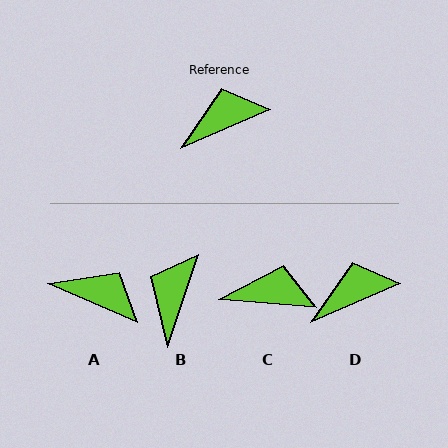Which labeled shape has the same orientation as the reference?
D.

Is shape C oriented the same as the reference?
No, it is off by about 28 degrees.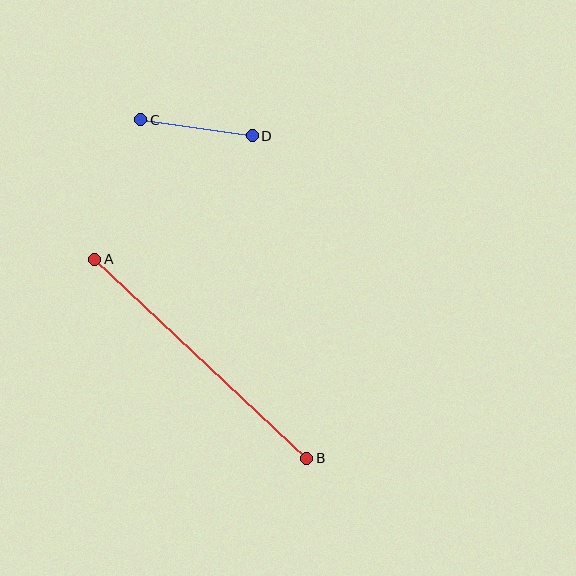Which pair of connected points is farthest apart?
Points A and B are farthest apart.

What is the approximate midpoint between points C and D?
The midpoint is at approximately (196, 128) pixels.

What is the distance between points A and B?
The distance is approximately 291 pixels.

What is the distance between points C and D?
The distance is approximately 113 pixels.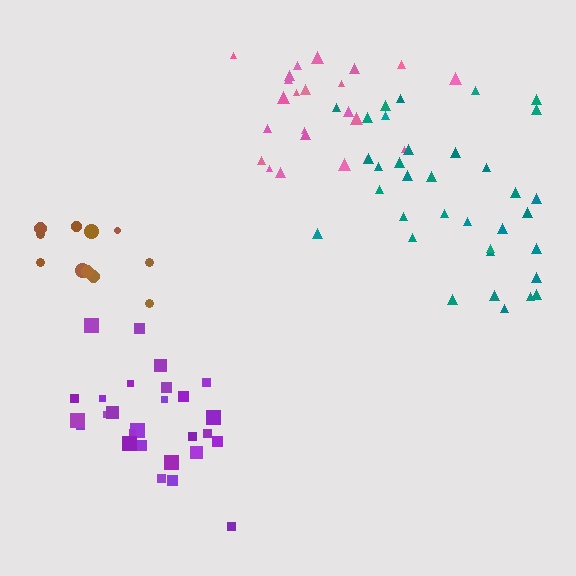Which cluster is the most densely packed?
Brown.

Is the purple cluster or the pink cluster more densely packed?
Purple.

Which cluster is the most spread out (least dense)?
Pink.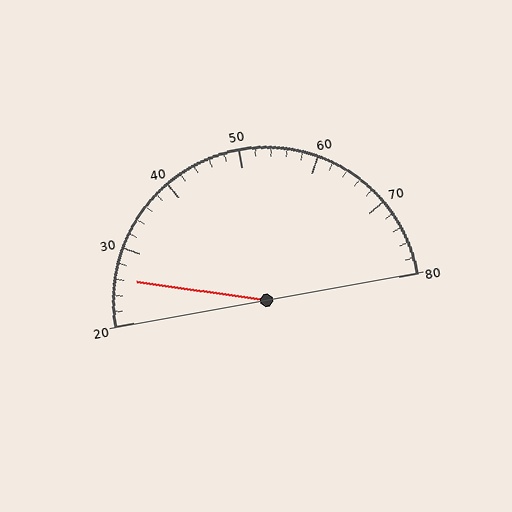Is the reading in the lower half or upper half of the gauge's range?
The reading is in the lower half of the range (20 to 80).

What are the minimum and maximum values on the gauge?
The gauge ranges from 20 to 80.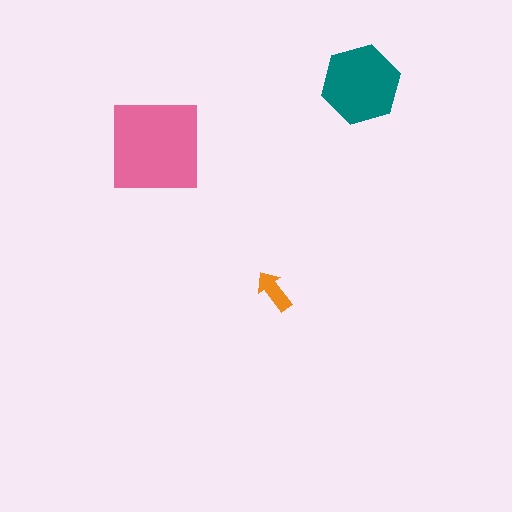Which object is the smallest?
The orange arrow.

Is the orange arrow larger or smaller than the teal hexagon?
Smaller.